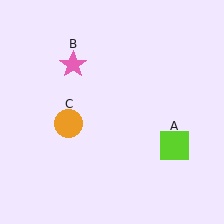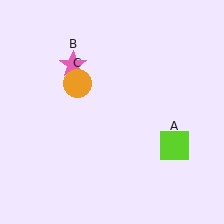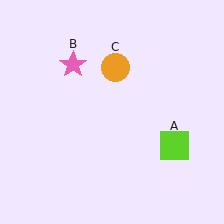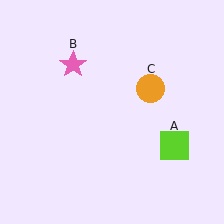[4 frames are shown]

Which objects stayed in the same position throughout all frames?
Lime square (object A) and pink star (object B) remained stationary.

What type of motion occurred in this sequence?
The orange circle (object C) rotated clockwise around the center of the scene.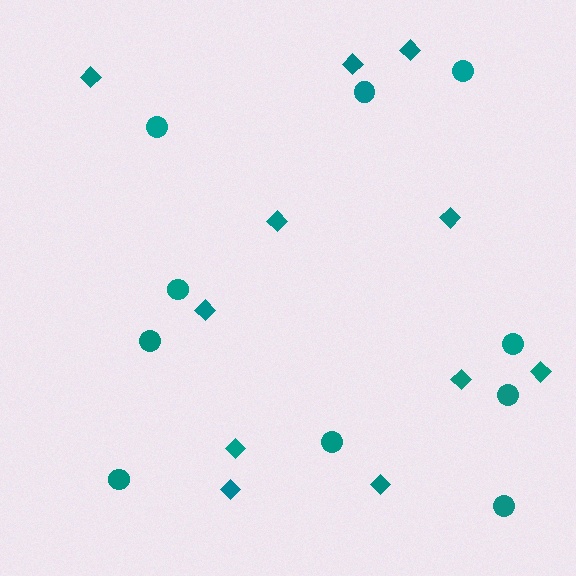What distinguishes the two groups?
There are 2 groups: one group of circles (10) and one group of diamonds (11).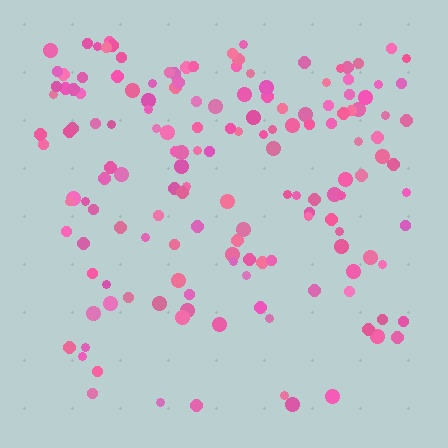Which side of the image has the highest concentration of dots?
The top.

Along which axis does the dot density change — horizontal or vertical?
Vertical.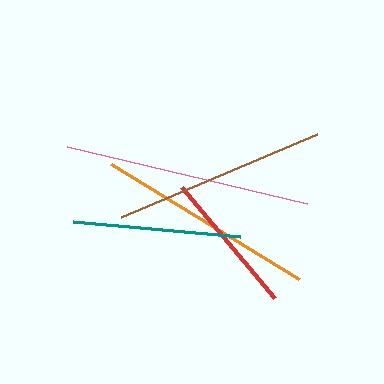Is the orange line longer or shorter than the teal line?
The orange line is longer than the teal line.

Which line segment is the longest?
The pink line is the longest at approximately 247 pixels.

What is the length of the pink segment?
The pink segment is approximately 247 pixels long.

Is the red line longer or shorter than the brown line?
The brown line is longer than the red line.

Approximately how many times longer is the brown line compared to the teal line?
The brown line is approximately 1.3 times the length of the teal line.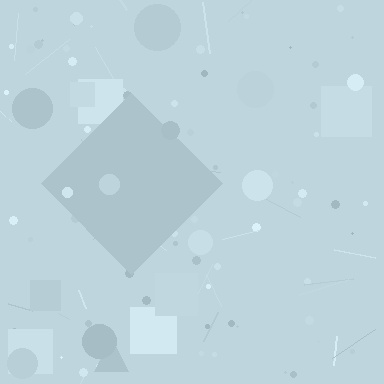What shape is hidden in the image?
A diamond is hidden in the image.